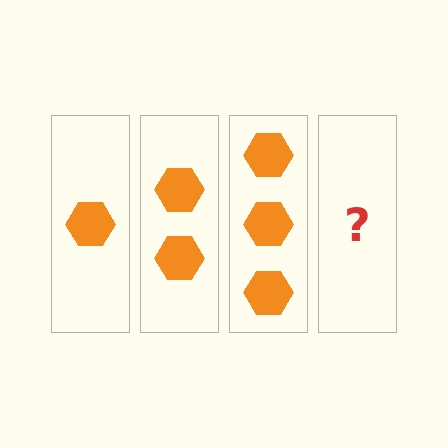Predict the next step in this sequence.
The next step is 4 hexagons.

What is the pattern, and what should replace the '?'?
The pattern is that each step adds one more hexagon. The '?' should be 4 hexagons.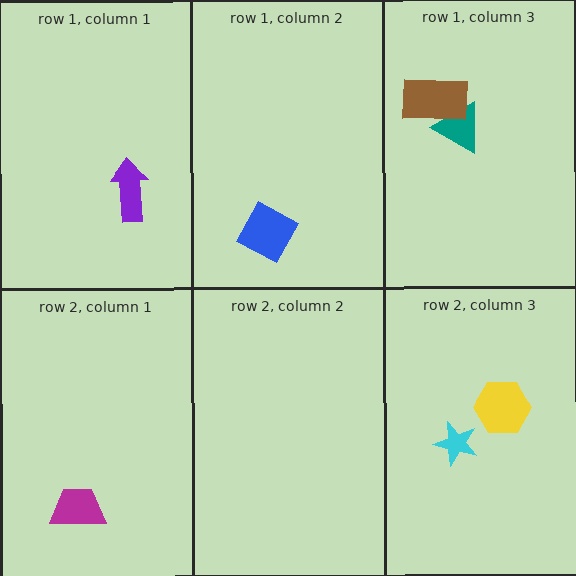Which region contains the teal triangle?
The row 1, column 3 region.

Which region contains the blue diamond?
The row 1, column 2 region.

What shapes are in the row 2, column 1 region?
The magenta trapezoid.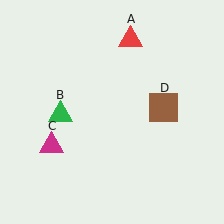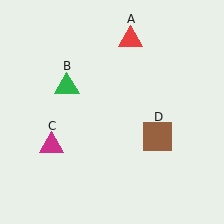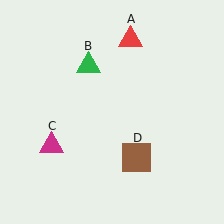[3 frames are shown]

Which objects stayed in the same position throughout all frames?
Red triangle (object A) and magenta triangle (object C) remained stationary.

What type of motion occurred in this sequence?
The green triangle (object B), brown square (object D) rotated clockwise around the center of the scene.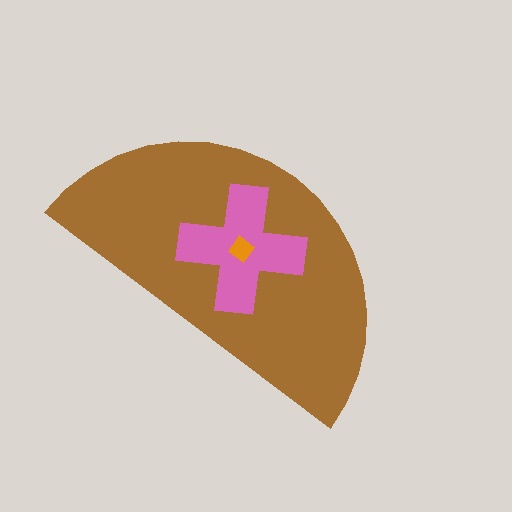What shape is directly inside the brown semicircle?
The pink cross.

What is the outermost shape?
The brown semicircle.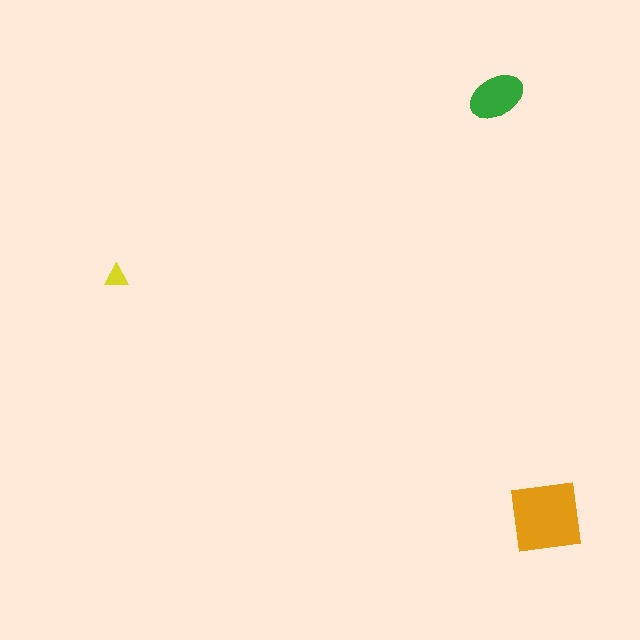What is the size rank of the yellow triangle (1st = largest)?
3rd.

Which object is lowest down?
The orange square is bottommost.